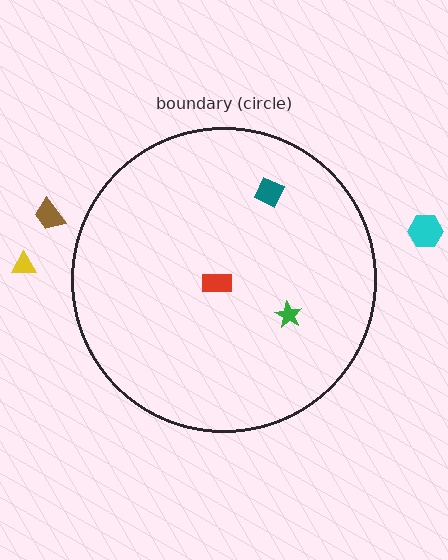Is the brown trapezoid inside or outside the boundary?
Outside.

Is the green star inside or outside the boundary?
Inside.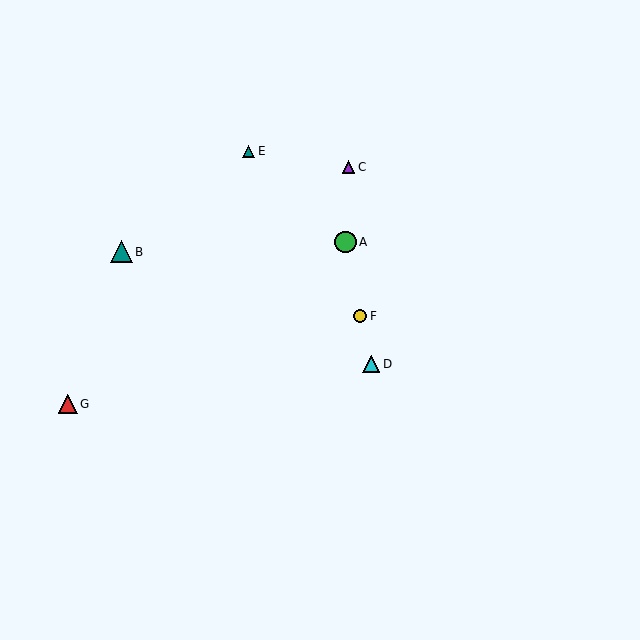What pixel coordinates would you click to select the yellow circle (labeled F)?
Click at (360, 316) to select the yellow circle F.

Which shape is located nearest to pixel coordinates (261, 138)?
The teal triangle (labeled E) at (249, 151) is nearest to that location.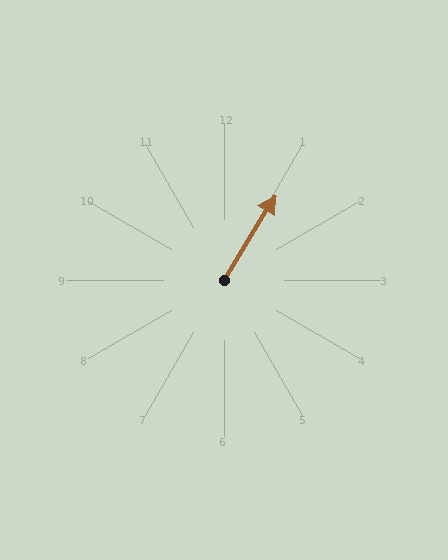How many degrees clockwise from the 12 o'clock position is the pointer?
Approximately 31 degrees.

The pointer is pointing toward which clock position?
Roughly 1 o'clock.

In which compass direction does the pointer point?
Northeast.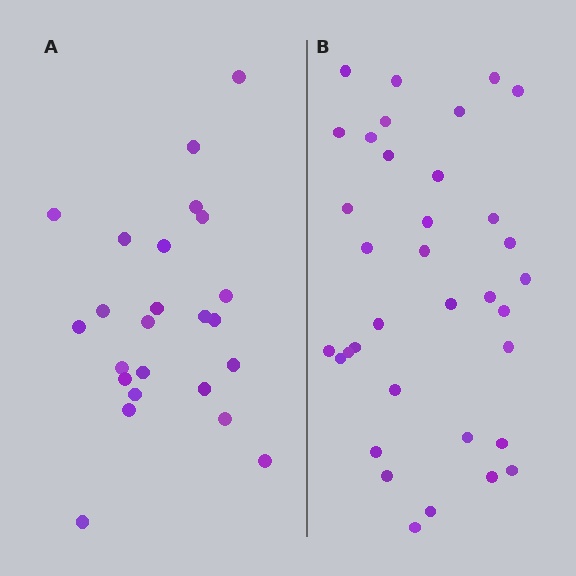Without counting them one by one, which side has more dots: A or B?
Region B (the right region) has more dots.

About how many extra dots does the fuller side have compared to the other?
Region B has roughly 12 or so more dots than region A.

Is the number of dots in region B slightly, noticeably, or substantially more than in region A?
Region B has substantially more. The ratio is roughly 1.5 to 1.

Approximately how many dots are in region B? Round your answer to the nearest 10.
About 40 dots. (The exact count is 35, which rounds to 40.)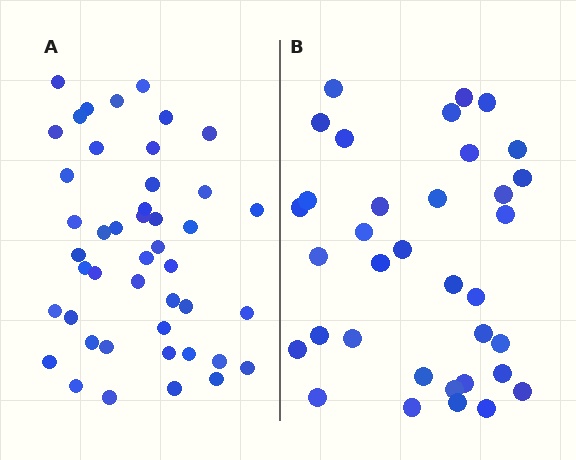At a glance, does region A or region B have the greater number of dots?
Region A (the left region) has more dots.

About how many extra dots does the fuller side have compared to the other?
Region A has roughly 10 or so more dots than region B.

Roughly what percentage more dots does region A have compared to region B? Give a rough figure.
About 30% more.